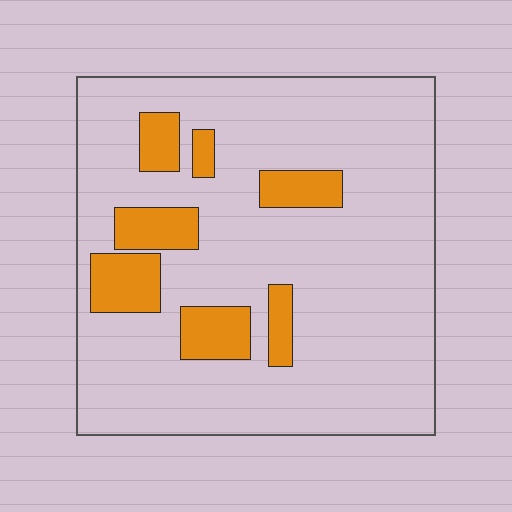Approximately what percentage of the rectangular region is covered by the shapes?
Approximately 15%.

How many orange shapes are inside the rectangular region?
7.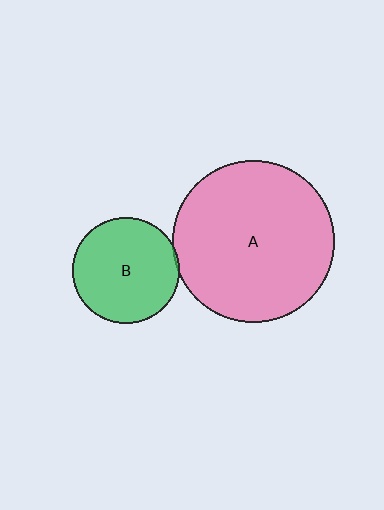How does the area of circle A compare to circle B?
Approximately 2.3 times.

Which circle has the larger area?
Circle A (pink).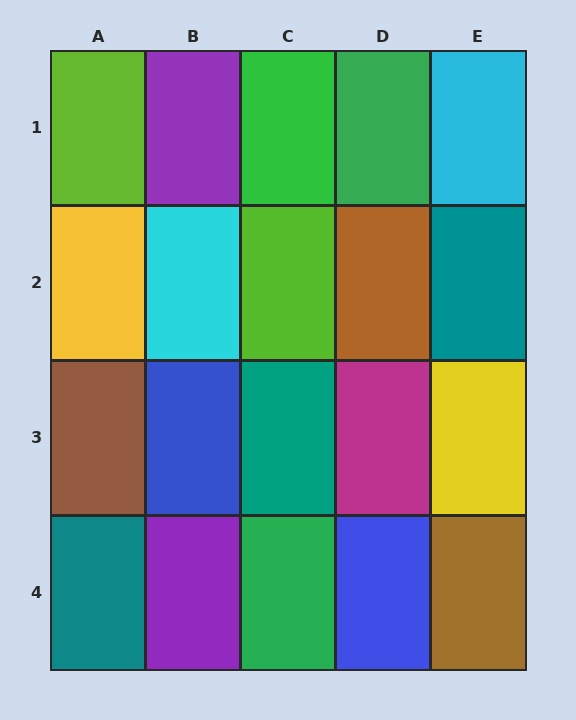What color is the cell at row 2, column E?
Teal.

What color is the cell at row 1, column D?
Green.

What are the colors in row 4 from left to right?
Teal, purple, green, blue, brown.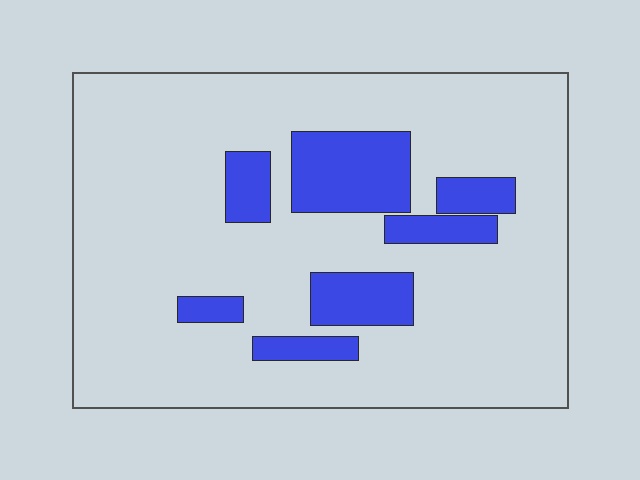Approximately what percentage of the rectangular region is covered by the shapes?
Approximately 20%.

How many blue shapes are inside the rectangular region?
7.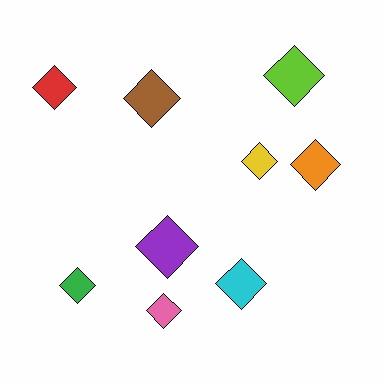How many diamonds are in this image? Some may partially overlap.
There are 9 diamonds.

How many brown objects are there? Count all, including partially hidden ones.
There is 1 brown object.